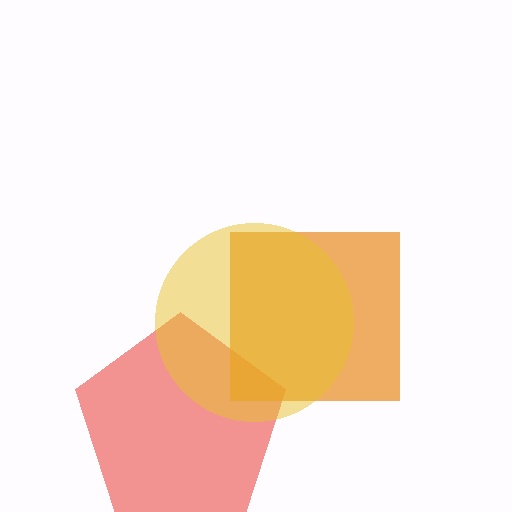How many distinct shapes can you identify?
There are 3 distinct shapes: a red pentagon, an orange square, a yellow circle.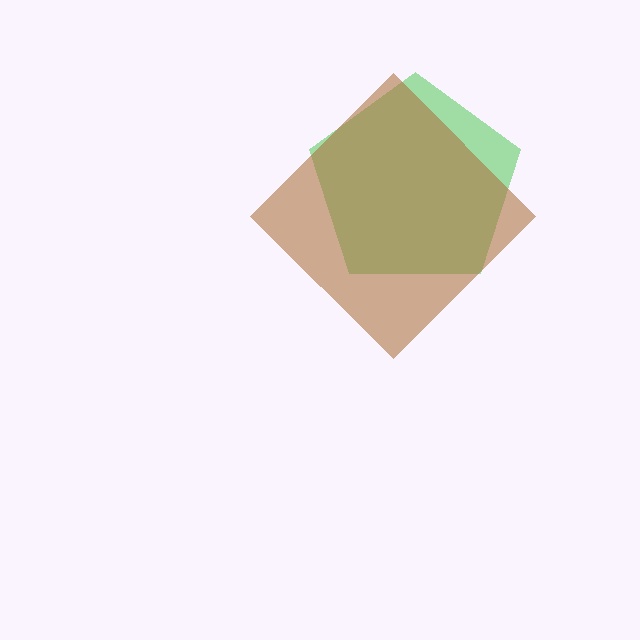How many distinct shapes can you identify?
There are 2 distinct shapes: a green pentagon, a brown diamond.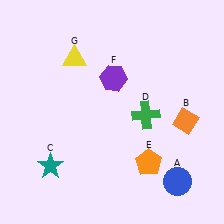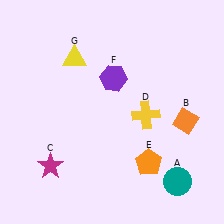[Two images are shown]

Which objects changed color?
A changed from blue to teal. C changed from teal to magenta. D changed from green to yellow.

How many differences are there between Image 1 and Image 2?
There are 3 differences between the two images.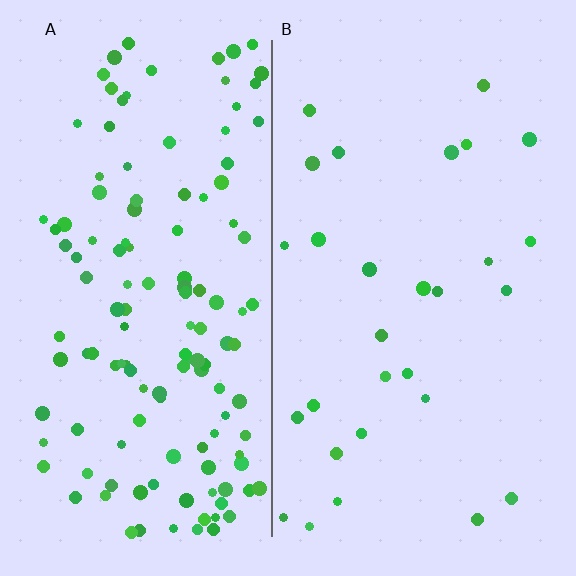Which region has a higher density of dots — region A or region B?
A (the left).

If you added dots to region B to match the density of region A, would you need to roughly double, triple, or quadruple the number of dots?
Approximately quadruple.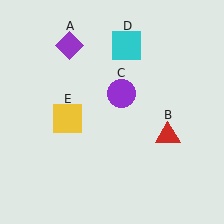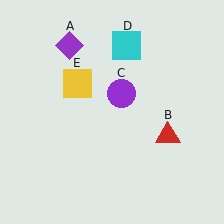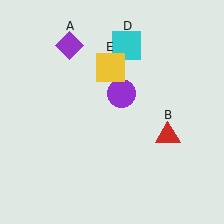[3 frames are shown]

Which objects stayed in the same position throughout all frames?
Purple diamond (object A) and red triangle (object B) and purple circle (object C) and cyan square (object D) remained stationary.